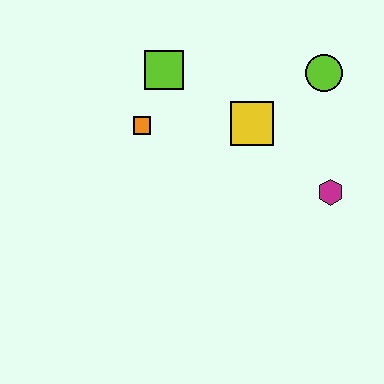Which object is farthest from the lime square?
The magenta hexagon is farthest from the lime square.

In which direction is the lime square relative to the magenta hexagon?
The lime square is to the left of the magenta hexagon.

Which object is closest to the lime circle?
The yellow square is closest to the lime circle.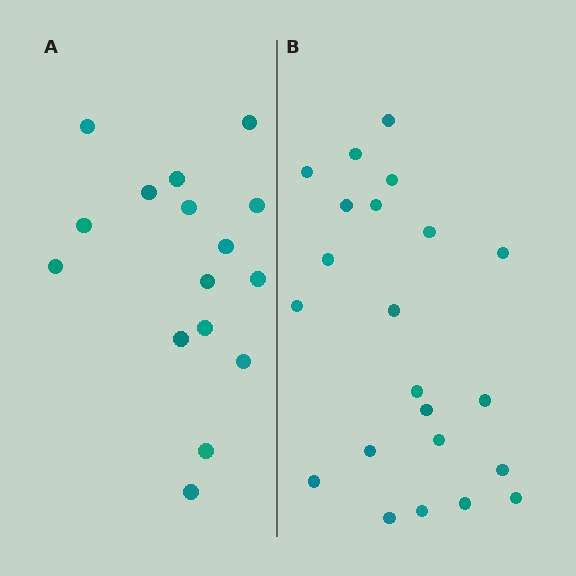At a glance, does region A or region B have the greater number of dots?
Region B (the right region) has more dots.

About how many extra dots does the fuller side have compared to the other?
Region B has about 6 more dots than region A.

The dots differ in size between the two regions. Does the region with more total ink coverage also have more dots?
No. Region A has more total ink coverage because its dots are larger, but region B actually contains more individual dots. Total area can be misleading — the number of items is what matters here.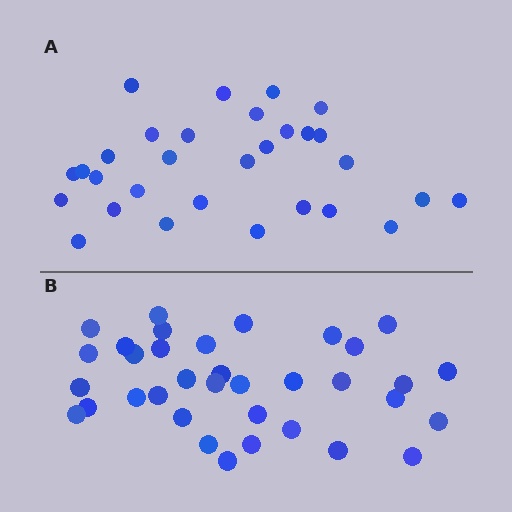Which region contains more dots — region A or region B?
Region B (the bottom region) has more dots.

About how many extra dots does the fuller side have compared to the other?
Region B has about 5 more dots than region A.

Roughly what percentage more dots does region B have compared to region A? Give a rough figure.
About 15% more.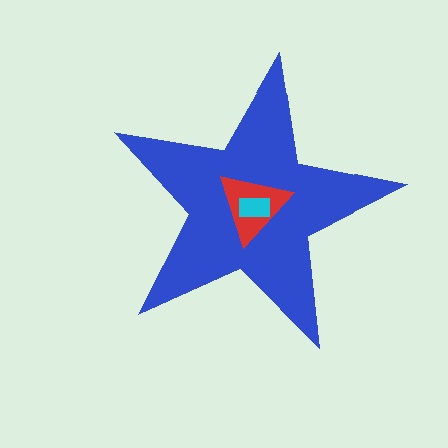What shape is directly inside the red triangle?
The cyan rectangle.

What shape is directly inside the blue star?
The red triangle.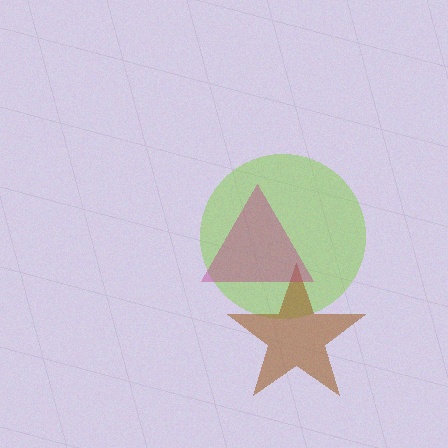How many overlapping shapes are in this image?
There are 3 overlapping shapes in the image.